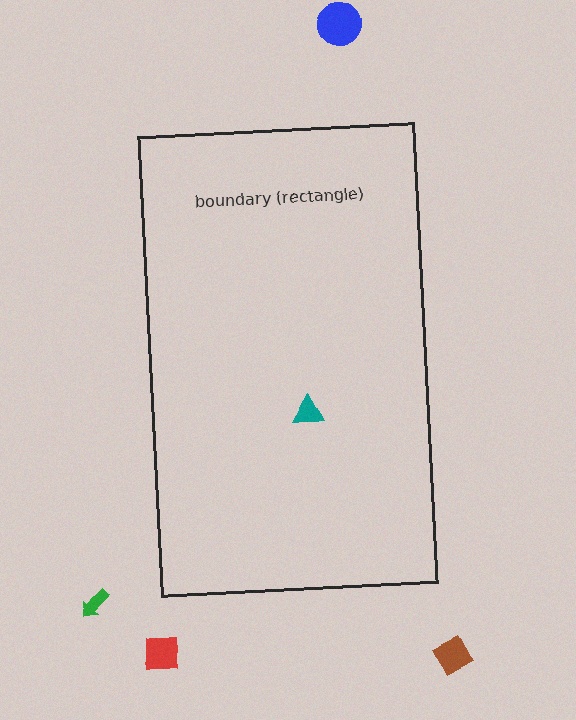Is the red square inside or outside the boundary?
Outside.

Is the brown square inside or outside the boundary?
Outside.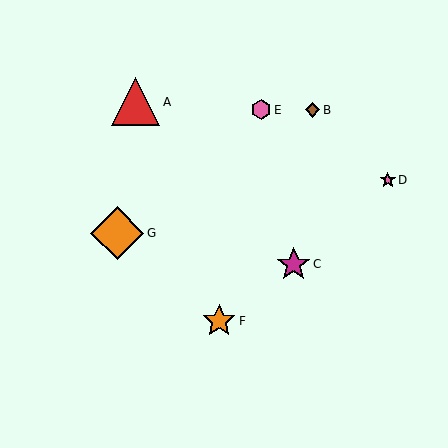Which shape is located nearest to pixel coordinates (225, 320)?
The orange star (labeled F) at (219, 321) is nearest to that location.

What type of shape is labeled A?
Shape A is a red triangle.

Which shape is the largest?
The orange diamond (labeled G) is the largest.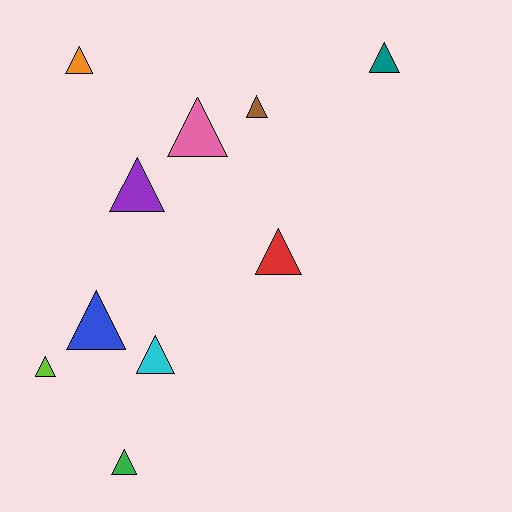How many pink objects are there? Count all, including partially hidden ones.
There is 1 pink object.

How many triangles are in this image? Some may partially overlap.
There are 10 triangles.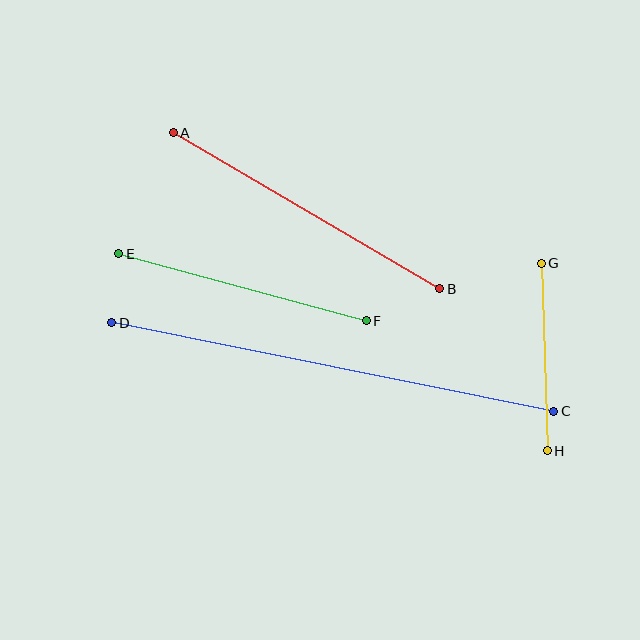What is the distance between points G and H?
The distance is approximately 188 pixels.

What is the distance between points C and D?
The distance is approximately 451 pixels.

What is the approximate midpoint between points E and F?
The midpoint is at approximately (242, 287) pixels.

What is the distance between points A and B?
The distance is approximately 309 pixels.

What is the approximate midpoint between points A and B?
The midpoint is at approximately (307, 211) pixels.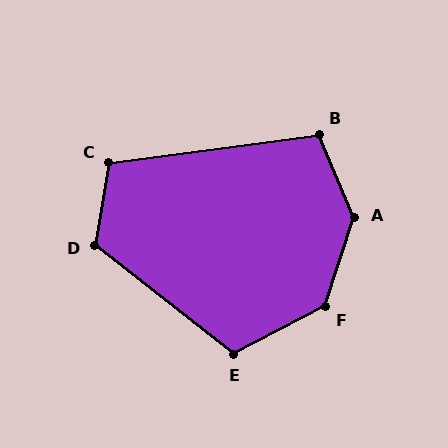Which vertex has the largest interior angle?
A, at approximately 139 degrees.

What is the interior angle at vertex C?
Approximately 107 degrees (obtuse).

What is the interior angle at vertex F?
Approximately 135 degrees (obtuse).